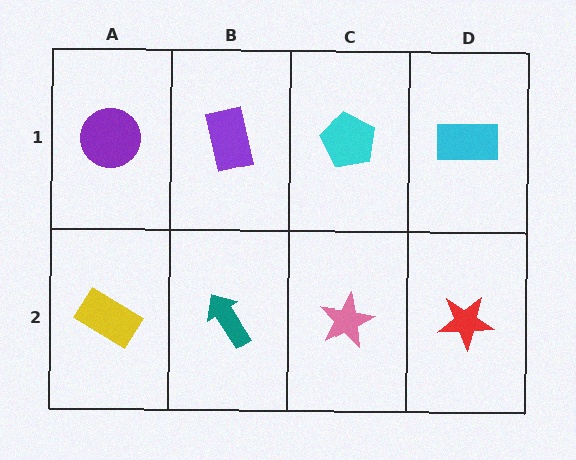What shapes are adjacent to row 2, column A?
A purple circle (row 1, column A), a teal arrow (row 2, column B).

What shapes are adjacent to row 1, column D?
A red star (row 2, column D), a cyan pentagon (row 1, column C).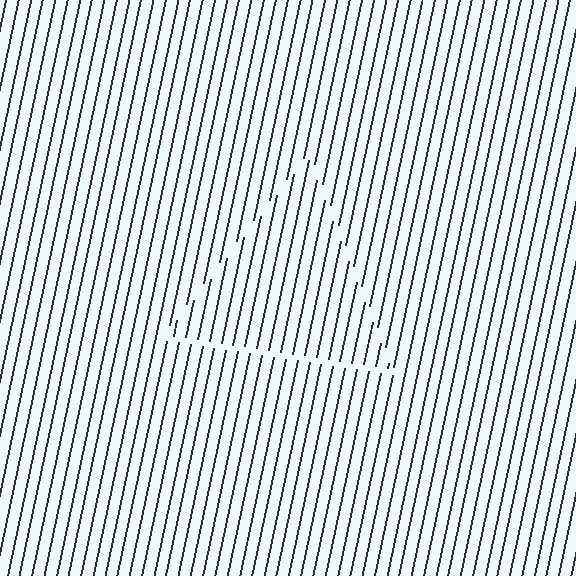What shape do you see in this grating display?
An illusory triangle. The interior of the shape contains the same grating, shifted by half a period — the contour is defined by the phase discontinuity where line-ends from the inner and outer gratings abut.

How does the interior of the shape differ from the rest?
The interior of the shape contains the same grating, shifted by half a period — the contour is defined by the phase discontinuity where line-ends from the inner and outer gratings abut.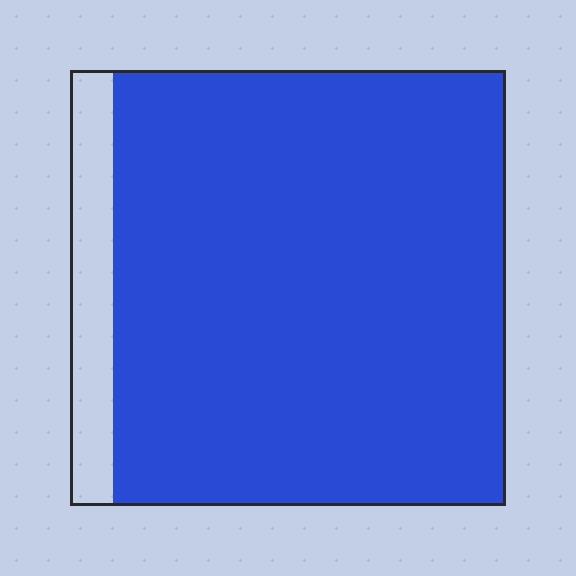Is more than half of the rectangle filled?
Yes.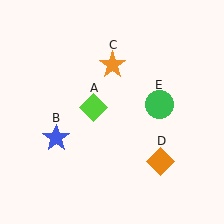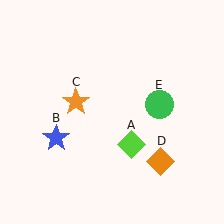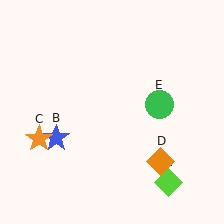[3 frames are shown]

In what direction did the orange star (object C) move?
The orange star (object C) moved down and to the left.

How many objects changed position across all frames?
2 objects changed position: lime diamond (object A), orange star (object C).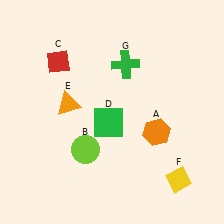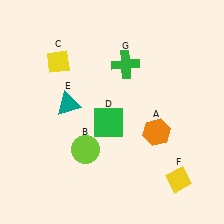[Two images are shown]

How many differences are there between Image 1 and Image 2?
There are 2 differences between the two images.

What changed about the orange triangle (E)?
In Image 1, E is orange. In Image 2, it changed to teal.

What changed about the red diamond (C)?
In Image 1, C is red. In Image 2, it changed to yellow.